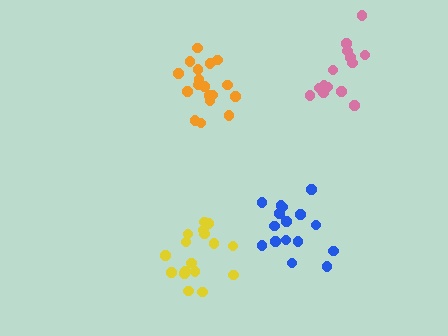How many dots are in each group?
Group 1: 18 dots, Group 2: 16 dots, Group 3: 14 dots, Group 4: 17 dots (65 total).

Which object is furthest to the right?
The pink cluster is rightmost.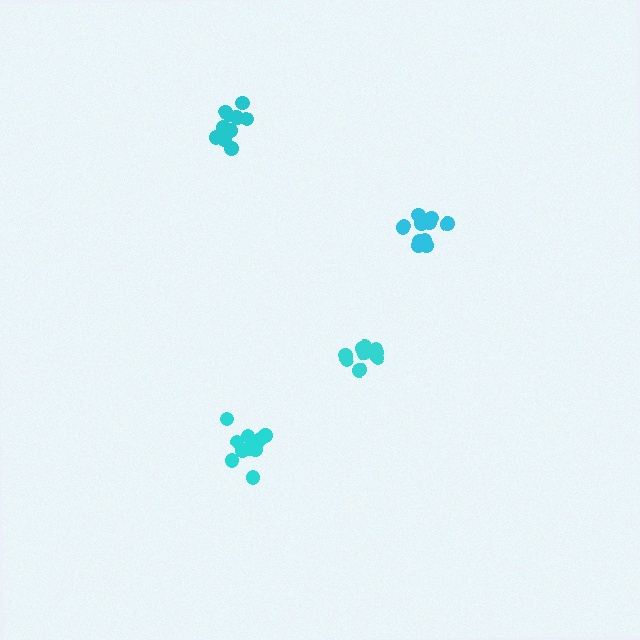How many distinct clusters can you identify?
There are 4 distinct clusters.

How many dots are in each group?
Group 1: 12 dots, Group 2: 11 dots, Group 3: 14 dots, Group 4: 11 dots (48 total).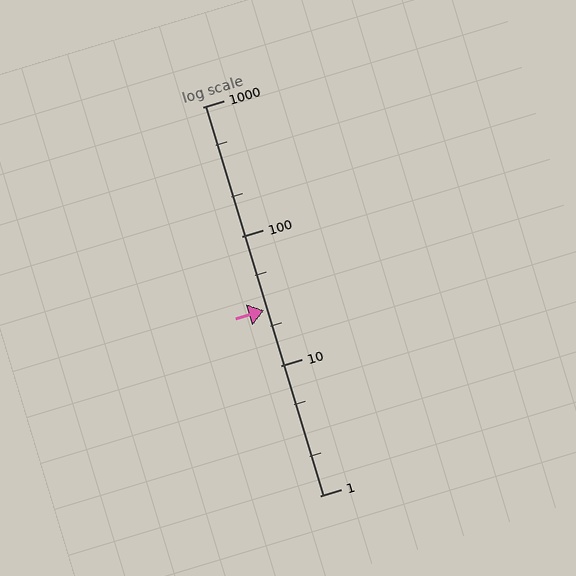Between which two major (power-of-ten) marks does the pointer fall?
The pointer is between 10 and 100.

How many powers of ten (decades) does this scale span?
The scale spans 3 decades, from 1 to 1000.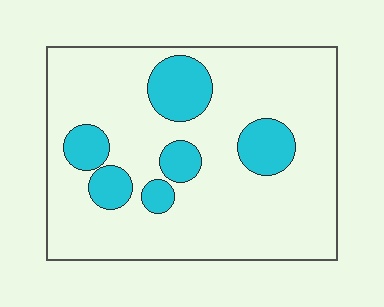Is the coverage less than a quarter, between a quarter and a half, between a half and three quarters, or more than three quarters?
Less than a quarter.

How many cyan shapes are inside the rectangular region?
6.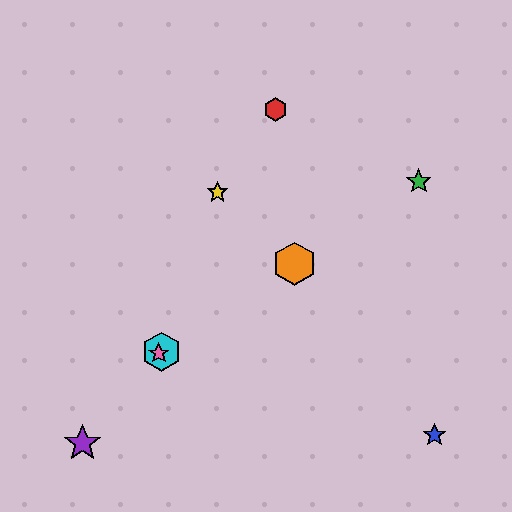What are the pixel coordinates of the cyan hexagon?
The cyan hexagon is at (161, 352).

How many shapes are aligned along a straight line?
4 shapes (the green star, the orange hexagon, the cyan hexagon, the pink star) are aligned along a straight line.